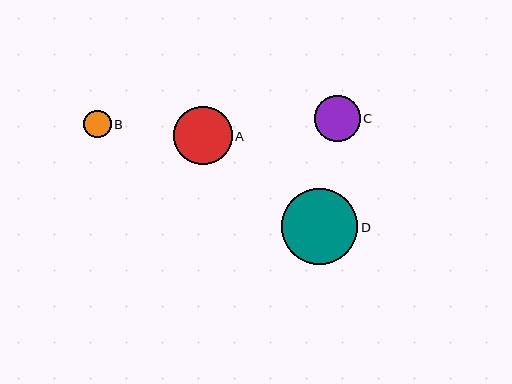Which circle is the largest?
Circle D is the largest with a size of approximately 76 pixels.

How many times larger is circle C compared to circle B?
Circle C is approximately 1.7 times the size of circle B.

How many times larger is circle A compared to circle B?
Circle A is approximately 2.1 times the size of circle B.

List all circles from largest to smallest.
From largest to smallest: D, A, C, B.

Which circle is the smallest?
Circle B is the smallest with a size of approximately 28 pixels.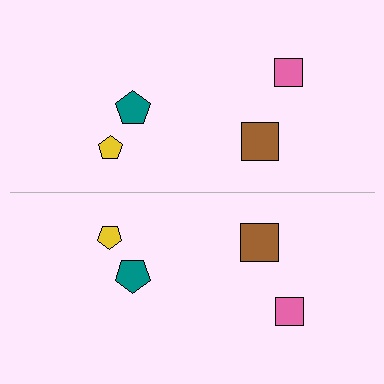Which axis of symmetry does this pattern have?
The pattern has a horizontal axis of symmetry running through the center of the image.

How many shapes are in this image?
There are 8 shapes in this image.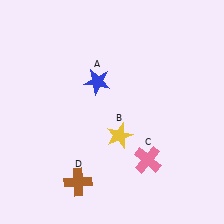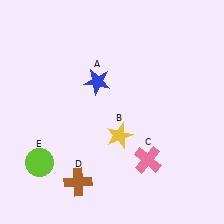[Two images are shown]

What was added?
A lime circle (E) was added in Image 2.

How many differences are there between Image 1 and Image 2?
There is 1 difference between the two images.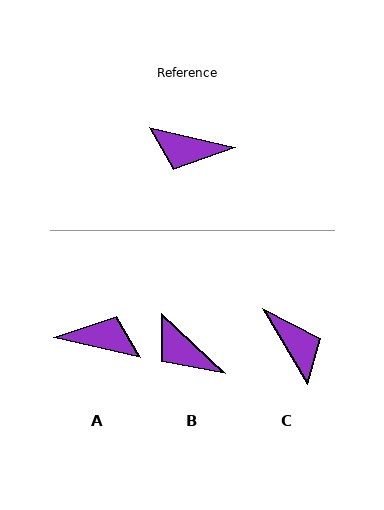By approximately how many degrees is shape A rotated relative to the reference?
Approximately 180 degrees counter-clockwise.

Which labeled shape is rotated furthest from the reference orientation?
A, about 180 degrees away.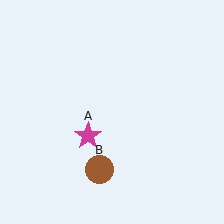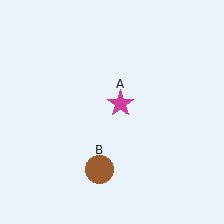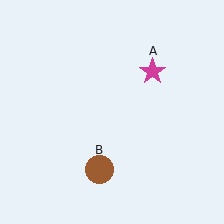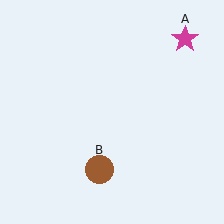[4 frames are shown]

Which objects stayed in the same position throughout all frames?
Brown circle (object B) remained stationary.